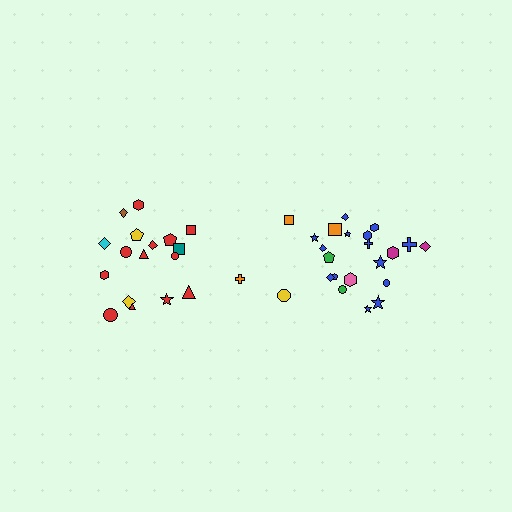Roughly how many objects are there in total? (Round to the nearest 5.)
Roughly 40 objects in total.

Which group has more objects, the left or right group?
The right group.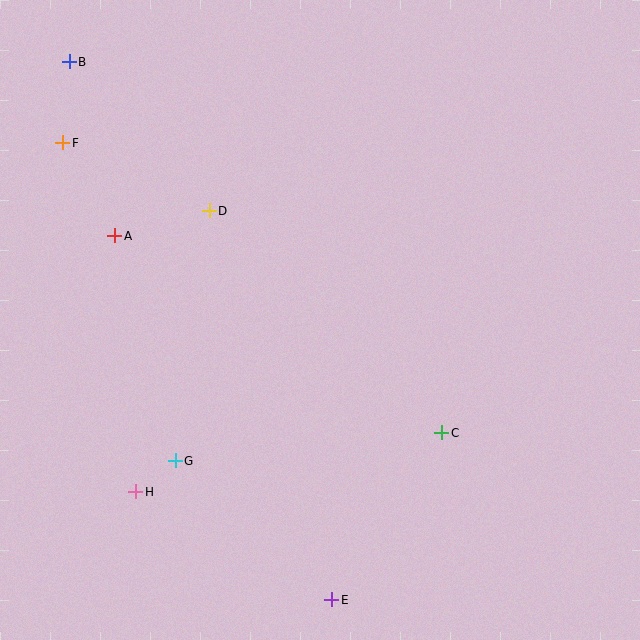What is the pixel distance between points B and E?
The distance between B and E is 598 pixels.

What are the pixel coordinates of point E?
Point E is at (332, 600).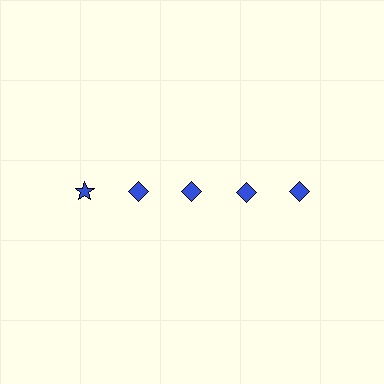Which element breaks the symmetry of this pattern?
The blue star in the top row, leftmost column breaks the symmetry. All other shapes are blue diamonds.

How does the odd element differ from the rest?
It has a different shape: star instead of diamond.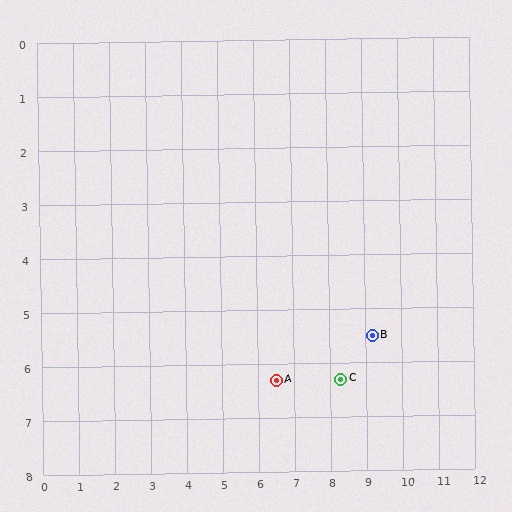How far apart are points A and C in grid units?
Points A and C are about 1.8 grid units apart.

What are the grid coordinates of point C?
Point C is at approximately (8.3, 6.3).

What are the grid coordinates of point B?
Point B is at approximately (9.2, 5.5).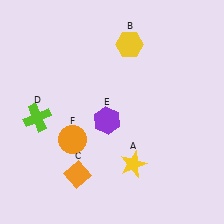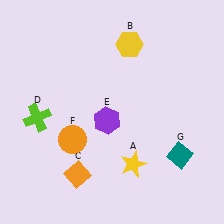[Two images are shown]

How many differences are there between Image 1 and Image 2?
There is 1 difference between the two images.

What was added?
A teal diamond (G) was added in Image 2.